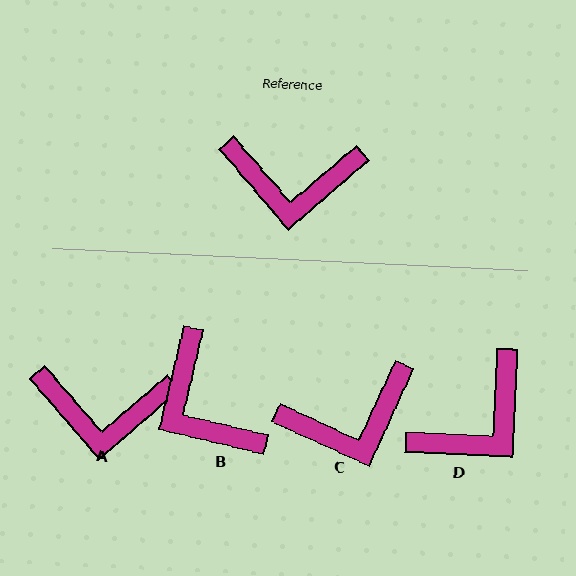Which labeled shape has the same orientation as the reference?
A.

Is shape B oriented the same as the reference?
No, it is off by about 54 degrees.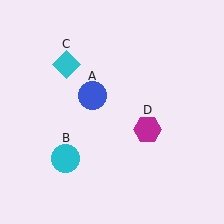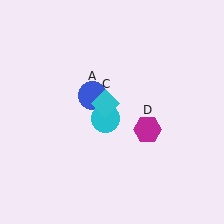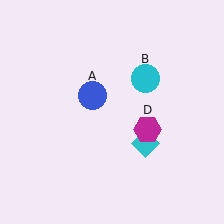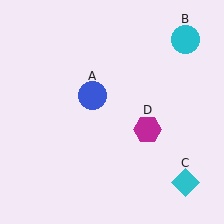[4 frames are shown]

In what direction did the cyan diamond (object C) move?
The cyan diamond (object C) moved down and to the right.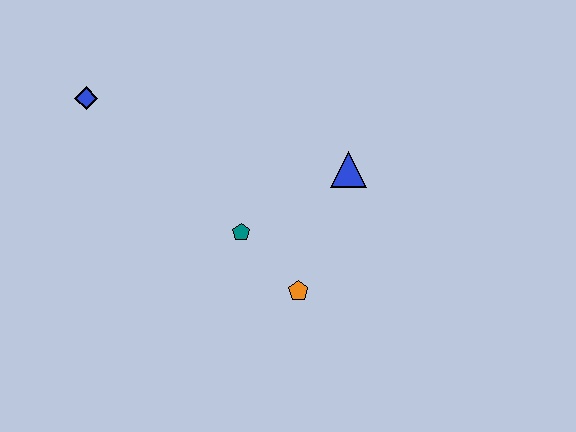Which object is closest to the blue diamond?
The teal pentagon is closest to the blue diamond.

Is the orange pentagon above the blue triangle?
No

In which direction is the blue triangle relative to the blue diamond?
The blue triangle is to the right of the blue diamond.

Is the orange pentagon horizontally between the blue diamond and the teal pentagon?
No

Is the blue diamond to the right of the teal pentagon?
No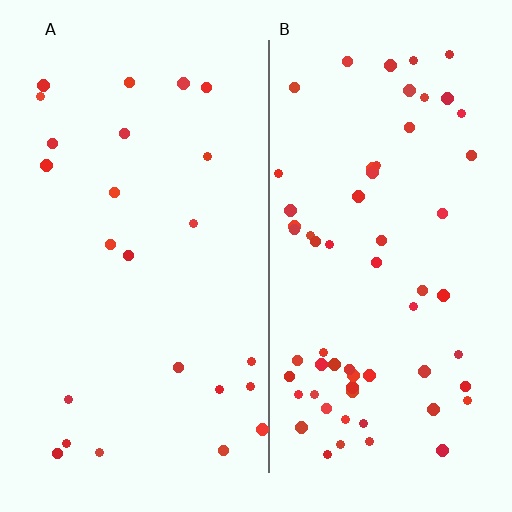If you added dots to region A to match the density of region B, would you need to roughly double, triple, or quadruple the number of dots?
Approximately triple.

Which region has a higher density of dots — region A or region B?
B (the right).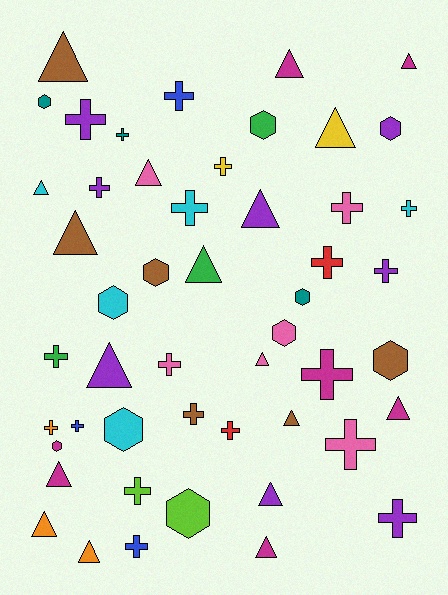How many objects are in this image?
There are 50 objects.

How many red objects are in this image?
There are 2 red objects.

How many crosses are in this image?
There are 21 crosses.